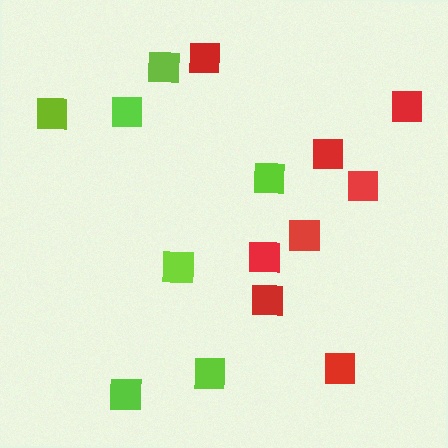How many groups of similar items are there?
There are 2 groups: one group of red squares (8) and one group of lime squares (7).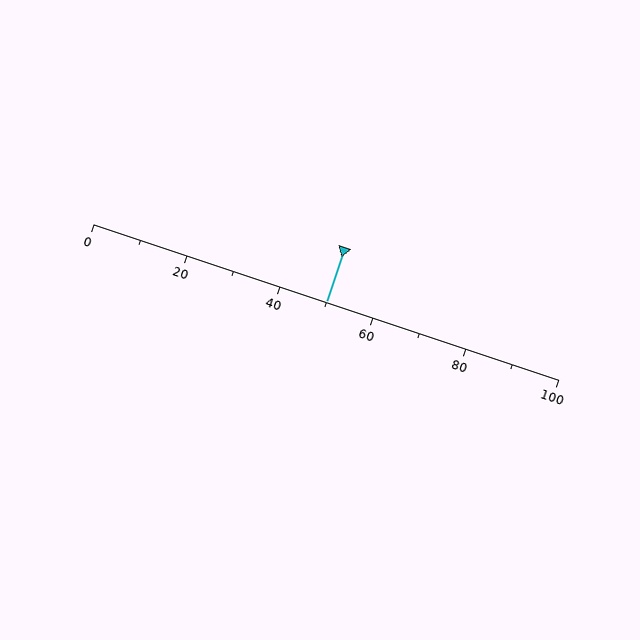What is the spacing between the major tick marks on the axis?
The major ticks are spaced 20 apart.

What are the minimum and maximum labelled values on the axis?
The axis runs from 0 to 100.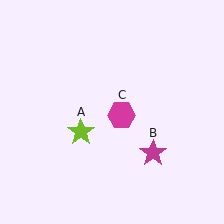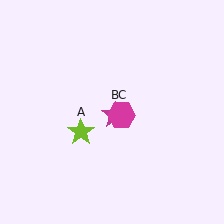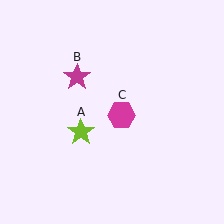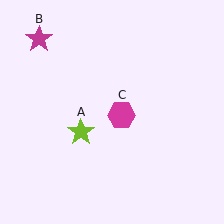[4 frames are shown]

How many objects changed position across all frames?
1 object changed position: magenta star (object B).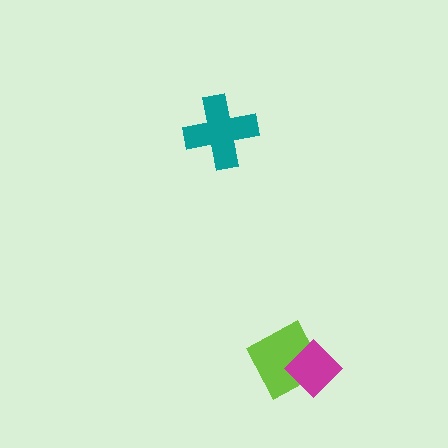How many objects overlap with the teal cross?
0 objects overlap with the teal cross.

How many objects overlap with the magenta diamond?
1 object overlaps with the magenta diamond.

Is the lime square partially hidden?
Yes, it is partially covered by another shape.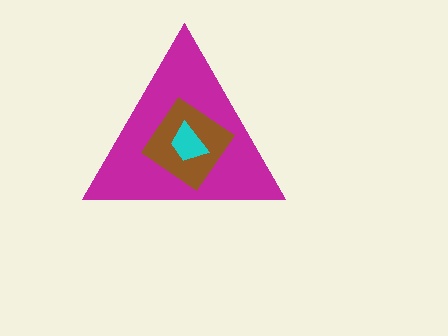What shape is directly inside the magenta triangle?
The brown diamond.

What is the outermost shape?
The magenta triangle.